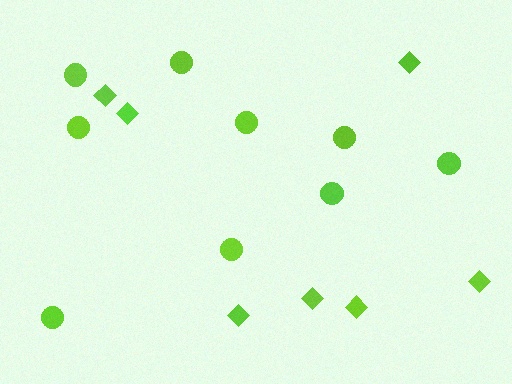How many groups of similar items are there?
There are 2 groups: one group of circles (9) and one group of diamonds (7).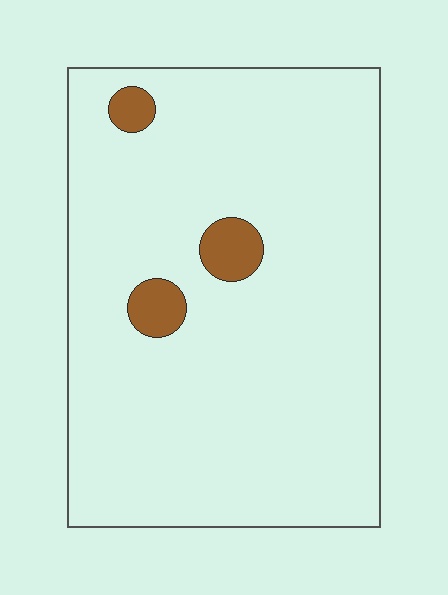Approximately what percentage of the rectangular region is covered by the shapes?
Approximately 5%.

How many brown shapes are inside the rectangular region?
3.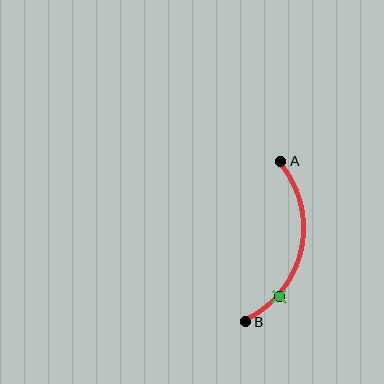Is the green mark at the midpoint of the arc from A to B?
No. The green mark lies on the arc but is closer to endpoint B. The arc midpoint would be at the point on the curve equidistant along the arc from both A and B.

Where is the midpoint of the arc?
The arc midpoint is the point on the curve farthest from the straight line joining A and B. It sits to the right of that line.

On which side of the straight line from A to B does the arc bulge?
The arc bulges to the right of the straight line connecting A and B.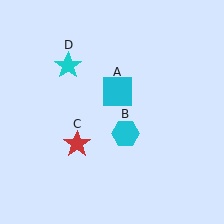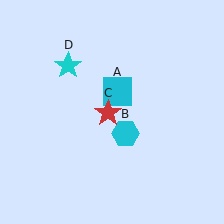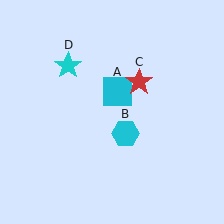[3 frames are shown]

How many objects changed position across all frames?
1 object changed position: red star (object C).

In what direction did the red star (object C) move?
The red star (object C) moved up and to the right.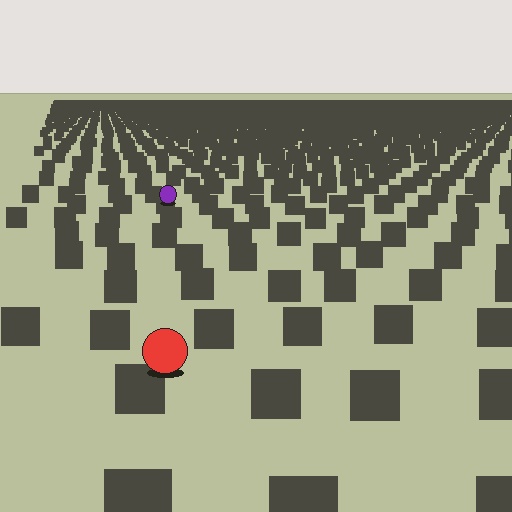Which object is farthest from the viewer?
The purple circle is farthest from the viewer. It appears smaller and the ground texture around it is denser.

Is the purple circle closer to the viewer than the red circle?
No. The red circle is closer — you can tell from the texture gradient: the ground texture is coarser near it.